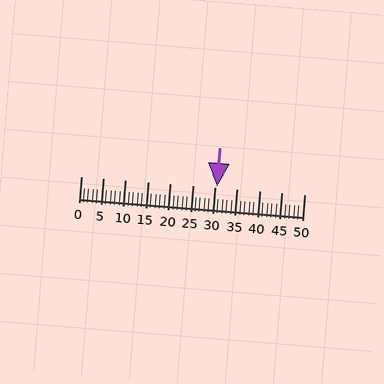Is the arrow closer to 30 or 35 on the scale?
The arrow is closer to 30.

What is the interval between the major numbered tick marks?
The major tick marks are spaced 5 units apart.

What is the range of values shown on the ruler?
The ruler shows values from 0 to 50.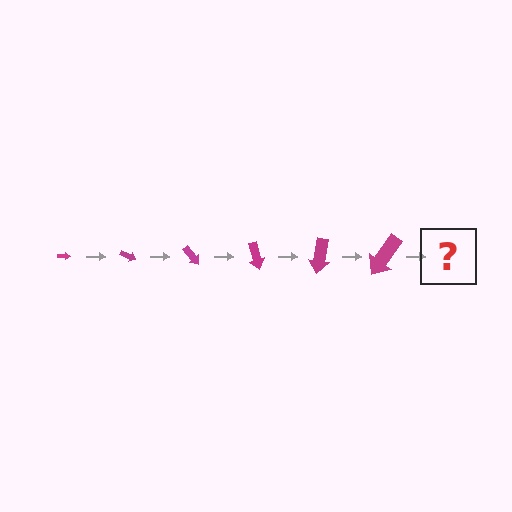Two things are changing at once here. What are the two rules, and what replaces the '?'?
The two rules are that the arrow grows larger each step and it rotates 25 degrees each step. The '?' should be an arrow, larger than the previous one and rotated 150 degrees from the start.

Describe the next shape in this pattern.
It should be an arrow, larger than the previous one and rotated 150 degrees from the start.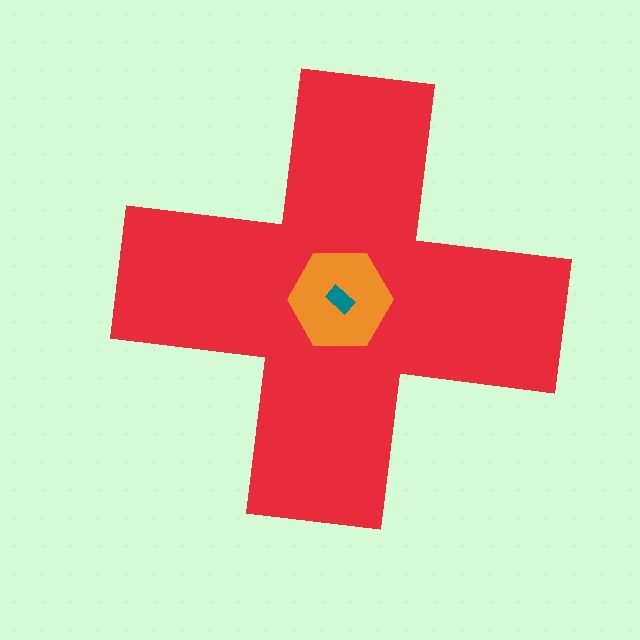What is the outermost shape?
The red cross.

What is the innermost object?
The teal rectangle.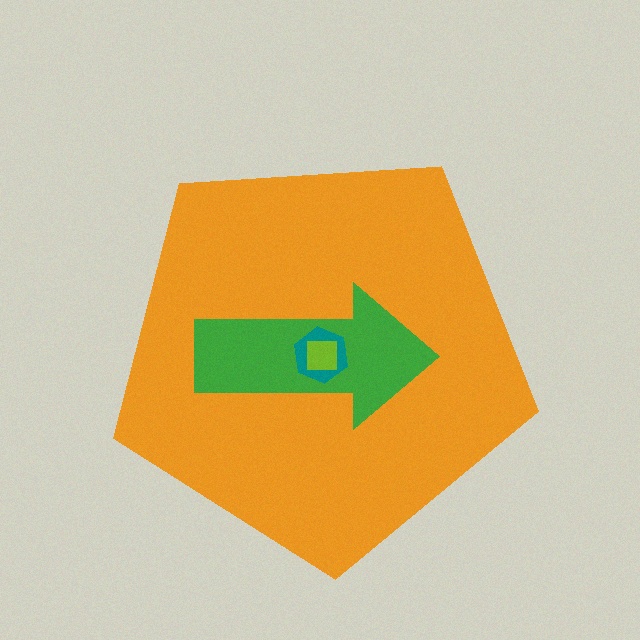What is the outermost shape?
The orange pentagon.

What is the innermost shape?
The lime square.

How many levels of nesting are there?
4.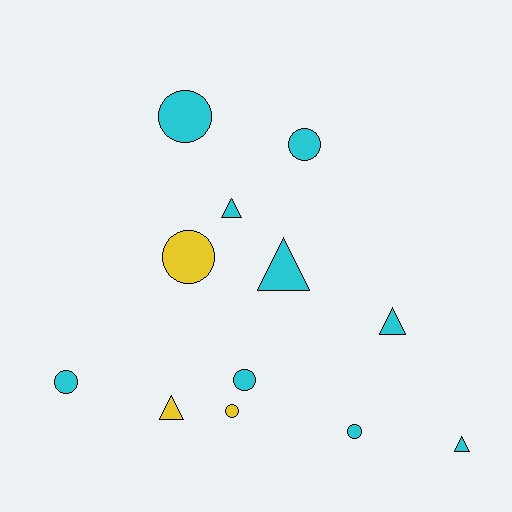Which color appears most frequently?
Cyan, with 9 objects.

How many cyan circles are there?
There are 5 cyan circles.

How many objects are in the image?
There are 12 objects.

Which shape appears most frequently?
Circle, with 7 objects.